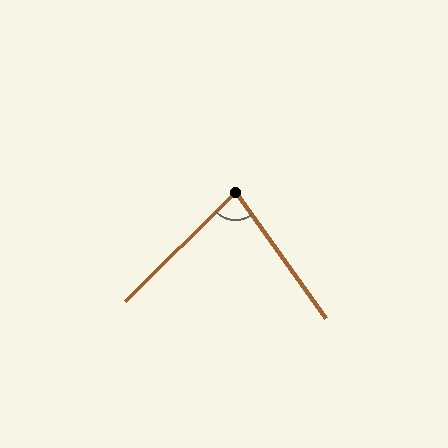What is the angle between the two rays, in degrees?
Approximately 81 degrees.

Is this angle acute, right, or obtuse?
It is acute.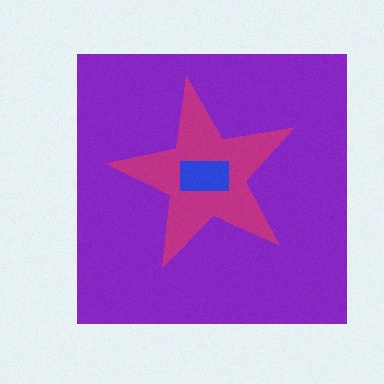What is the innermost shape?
The blue rectangle.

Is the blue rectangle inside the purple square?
Yes.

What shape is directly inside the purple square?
The magenta star.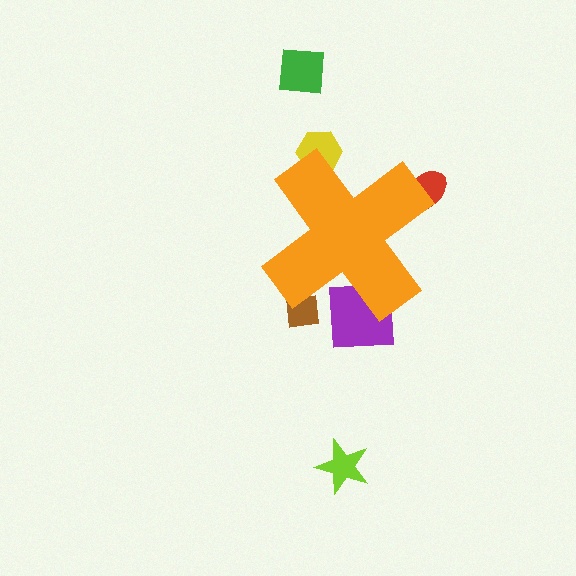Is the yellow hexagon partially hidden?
Yes, the yellow hexagon is partially hidden behind the orange cross.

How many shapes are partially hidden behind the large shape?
4 shapes are partially hidden.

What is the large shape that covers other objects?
An orange cross.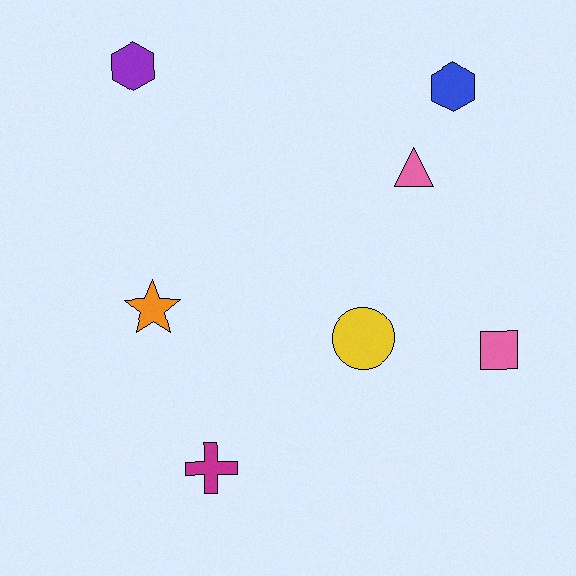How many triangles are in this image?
There is 1 triangle.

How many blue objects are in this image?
There is 1 blue object.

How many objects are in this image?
There are 7 objects.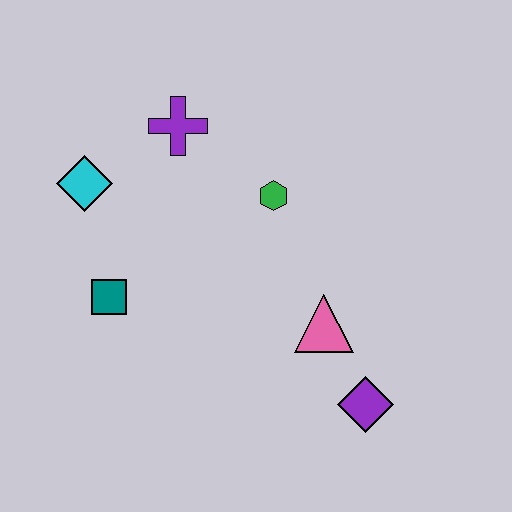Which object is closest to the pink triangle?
The purple diamond is closest to the pink triangle.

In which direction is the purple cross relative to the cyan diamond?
The purple cross is to the right of the cyan diamond.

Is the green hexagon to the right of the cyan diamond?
Yes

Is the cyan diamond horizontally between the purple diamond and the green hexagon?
No